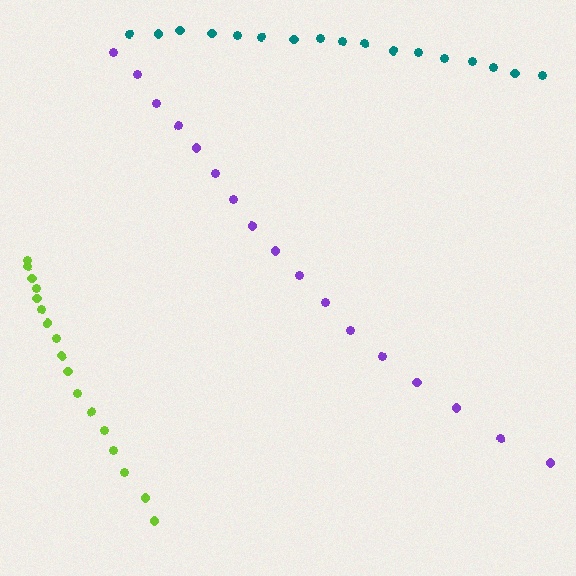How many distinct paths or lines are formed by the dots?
There are 3 distinct paths.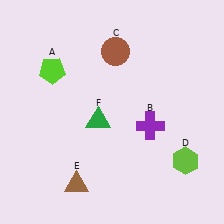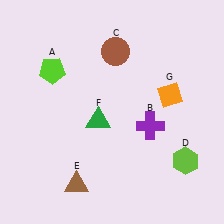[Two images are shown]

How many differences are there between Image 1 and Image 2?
There is 1 difference between the two images.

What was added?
An orange diamond (G) was added in Image 2.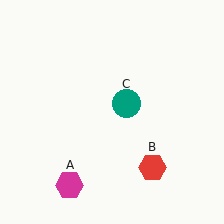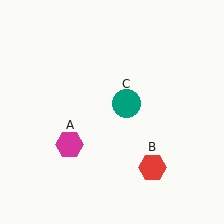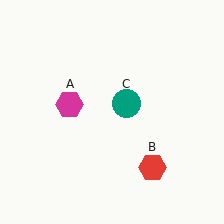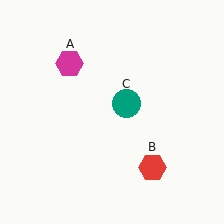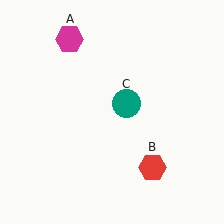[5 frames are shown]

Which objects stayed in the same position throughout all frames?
Red hexagon (object B) and teal circle (object C) remained stationary.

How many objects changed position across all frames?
1 object changed position: magenta hexagon (object A).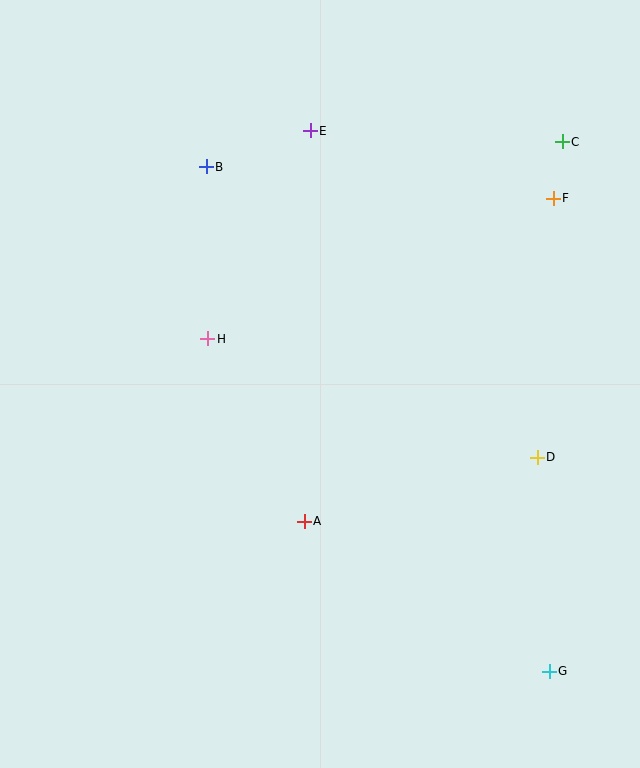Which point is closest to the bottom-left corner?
Point A is closest to the bottom-left corner.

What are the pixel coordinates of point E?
Point E is at (310, 131).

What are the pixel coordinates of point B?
Point B is at (206, 167).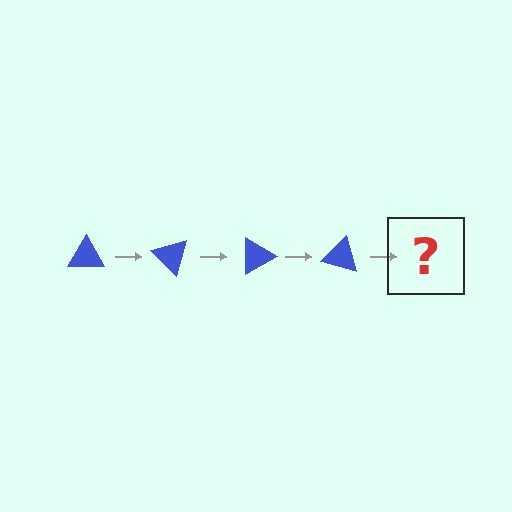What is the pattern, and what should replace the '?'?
The pattern is that the triangle rotates 45 degrees each step. The '?' should be a blue triangle rotated 180 degrees.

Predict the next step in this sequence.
The next step is a blue triangle rotated 180 degrees.